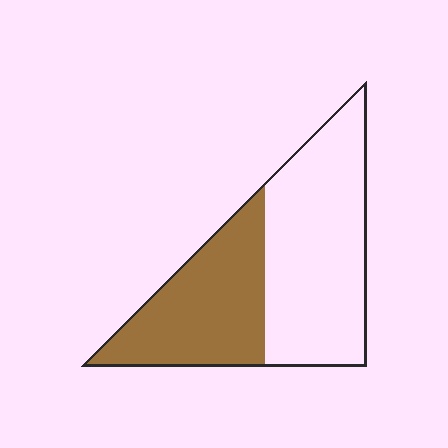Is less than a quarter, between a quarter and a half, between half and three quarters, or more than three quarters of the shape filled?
Between a quarter and a half.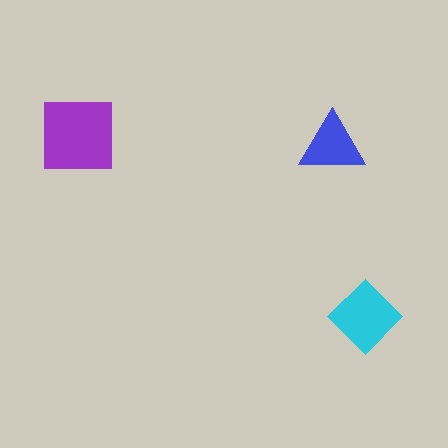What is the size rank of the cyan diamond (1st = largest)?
2nd.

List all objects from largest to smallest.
The purple square, the cyan diamond, the blue triangle.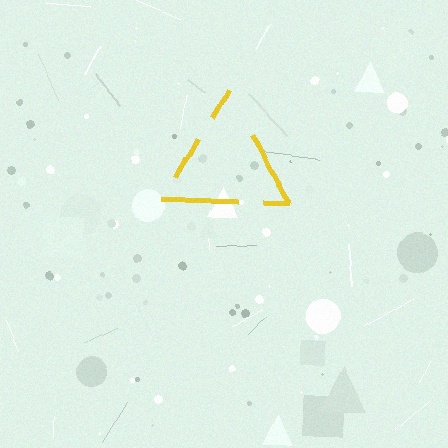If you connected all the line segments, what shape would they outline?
They would outline a triangle.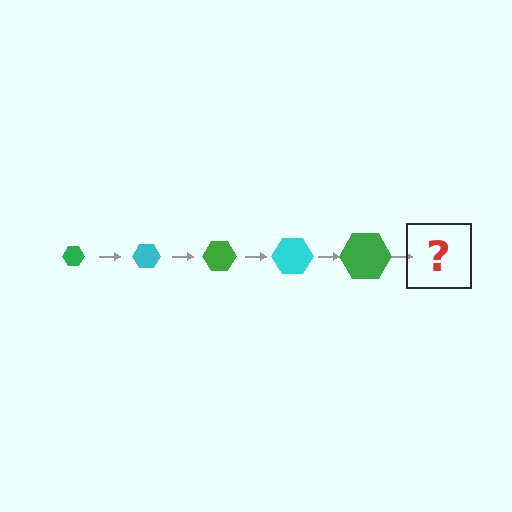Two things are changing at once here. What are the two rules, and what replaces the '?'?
The two rules are that the hexagon grows larger each step and the color cycles through green and cyan. The '?' should be a cyan hexagon, larger than the previous one.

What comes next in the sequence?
The next element should be a cyan hexagon, larger than the previous one.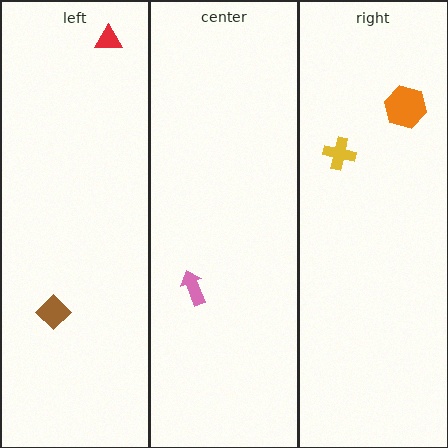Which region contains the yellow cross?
The right region.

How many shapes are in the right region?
2.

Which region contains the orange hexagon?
The right region.